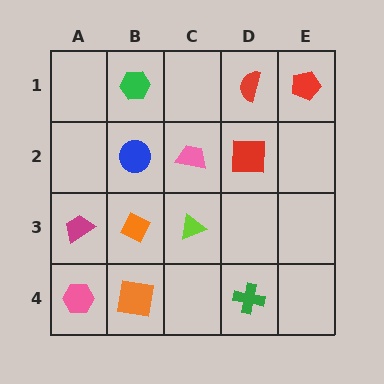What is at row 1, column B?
A green hexagon.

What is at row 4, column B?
An orange square.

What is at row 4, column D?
A green cross.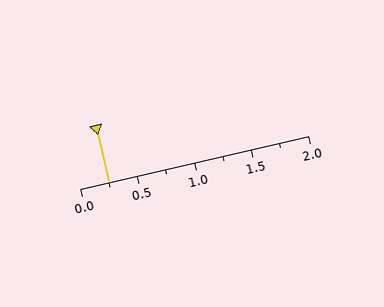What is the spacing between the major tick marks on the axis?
The major ticks are spaced 0.5 apart.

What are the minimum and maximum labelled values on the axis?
The axis runs from 0.0 to 2.0.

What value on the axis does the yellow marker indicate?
The marker indicates approximately 0.25.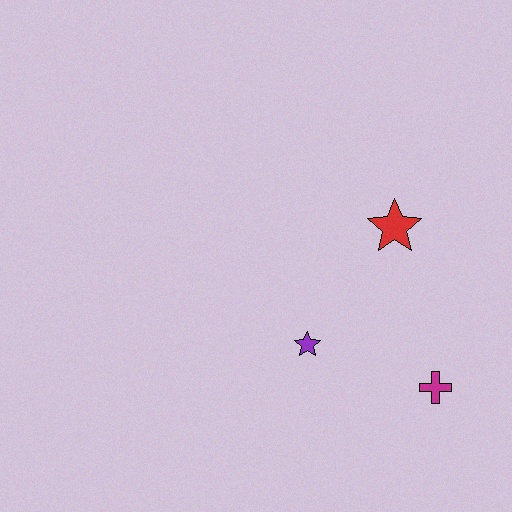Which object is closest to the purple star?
The magenta cross is closest to the purple star.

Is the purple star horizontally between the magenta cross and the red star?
No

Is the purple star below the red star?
Yes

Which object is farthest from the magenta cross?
The red star is farthest from the magenta cross.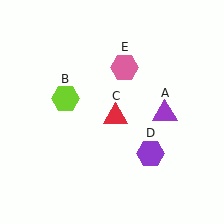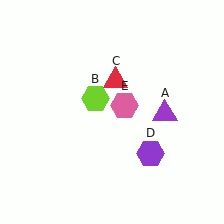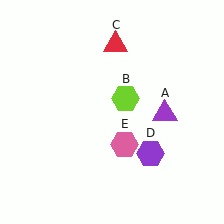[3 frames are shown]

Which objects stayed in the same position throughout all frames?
Purple triangle (object A) and purple hexagon (object D) remained stationary.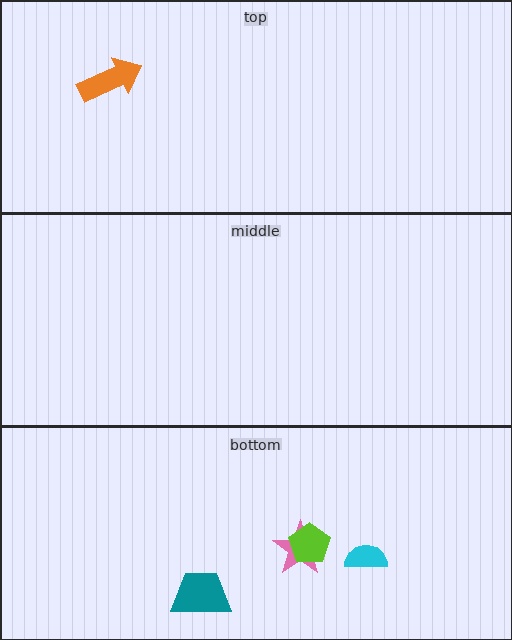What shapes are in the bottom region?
The pink star, the cyan semicircle, the teal trapezoid, the lime pentagon.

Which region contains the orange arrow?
The top region.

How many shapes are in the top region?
1.